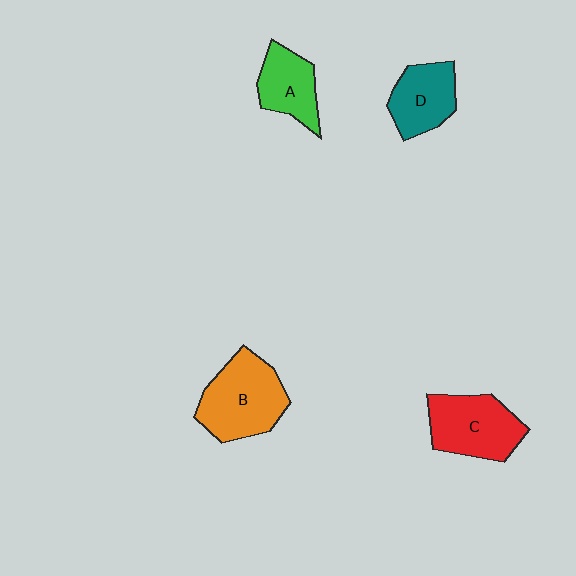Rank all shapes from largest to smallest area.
From largest to smallest: B (orange), C (red), D (teal), A (green).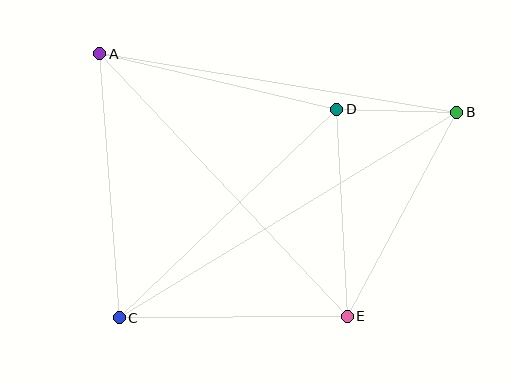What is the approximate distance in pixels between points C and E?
The distance between C and E is approximately 228 pixels.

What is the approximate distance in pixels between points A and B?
The distance between A and B is approximately 362 pixels.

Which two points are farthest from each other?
Points B and C are farthest from each other.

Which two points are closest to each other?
Points B and D are closest to each other.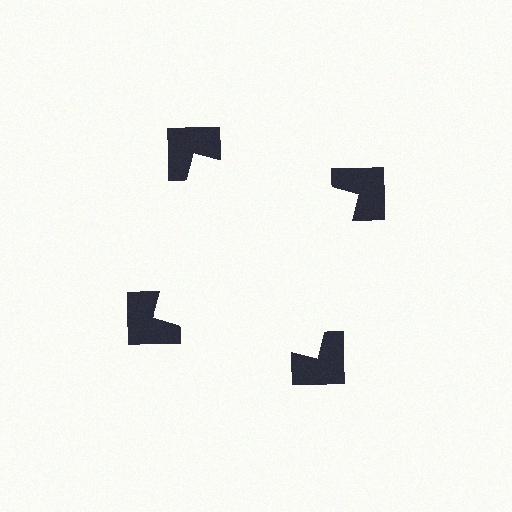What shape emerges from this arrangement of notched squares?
An illusory square — its edges are inferred from the aligned wedge cuts in the notched squares, not physically drawn.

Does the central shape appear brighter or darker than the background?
It typically appears slightly brighter than the background, even though no actual brightness change is drawn.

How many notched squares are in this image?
There are 4 — one at each vertex of the illusory square.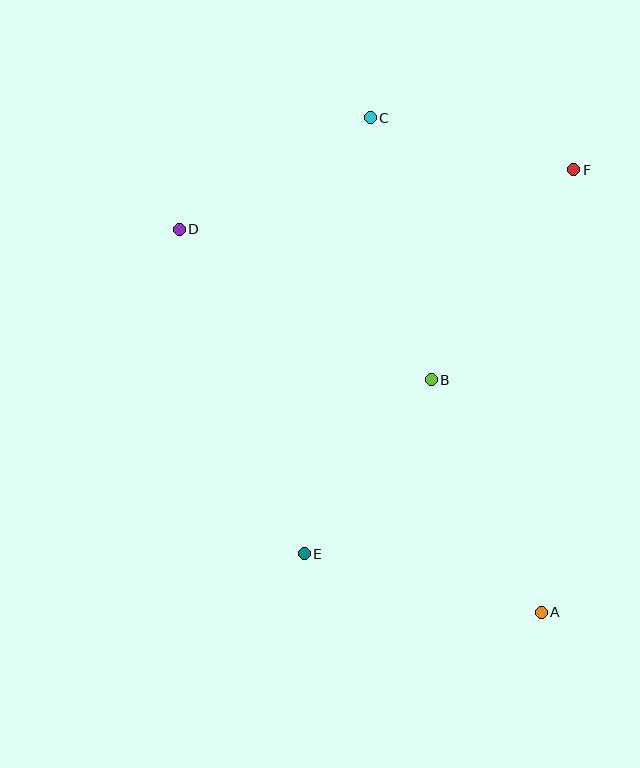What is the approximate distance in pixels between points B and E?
The distance between B and E is approximately 215 pixels.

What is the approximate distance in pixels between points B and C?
The distance between B and C is approximately 269 pixels.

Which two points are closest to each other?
Points C and F are closest to each other.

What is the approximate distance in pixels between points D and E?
The distance between D and E is approximately 348 pixels.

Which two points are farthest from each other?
Points A and D are farthest from each other.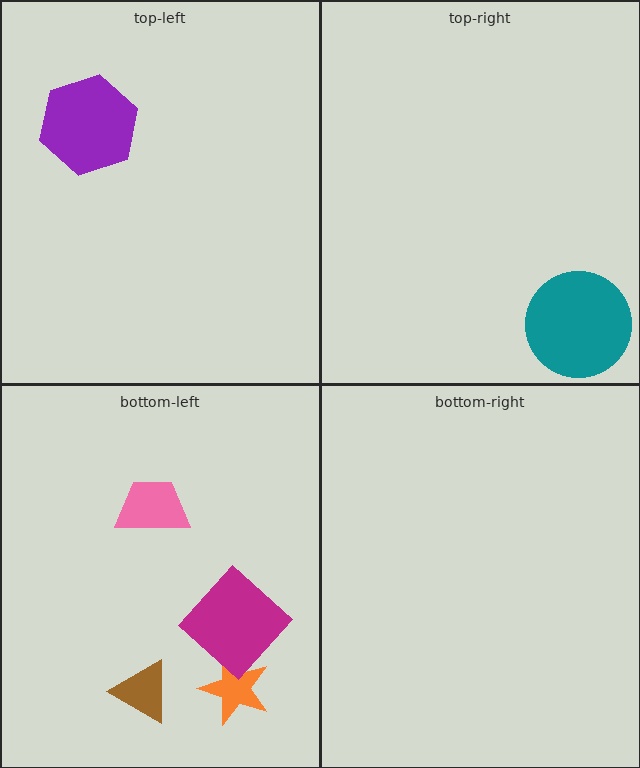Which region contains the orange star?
The bottom-left region.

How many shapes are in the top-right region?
1.